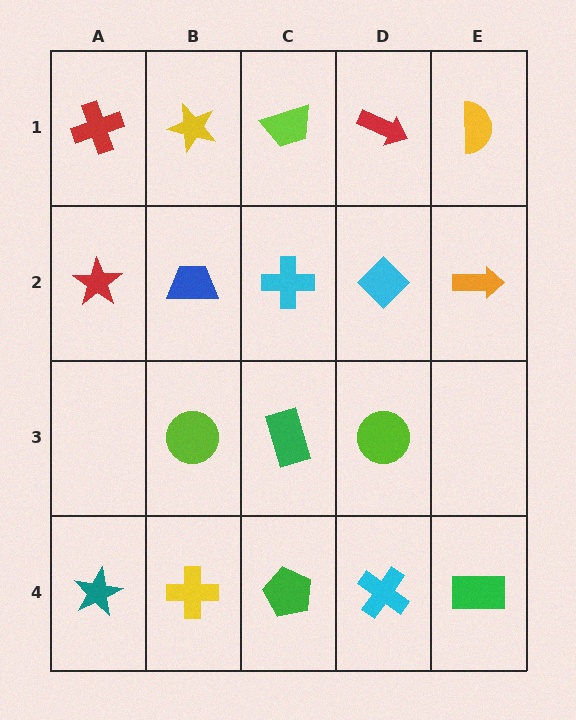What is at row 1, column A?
A red cross.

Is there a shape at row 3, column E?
No, that cell is empty.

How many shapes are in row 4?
5 shapes.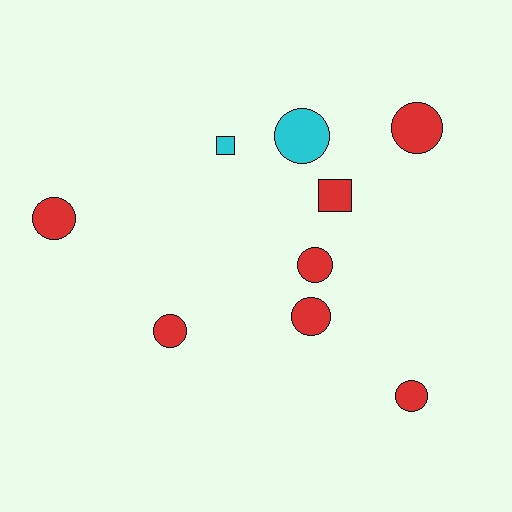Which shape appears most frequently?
Circle, with 7 objects.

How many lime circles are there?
There are no lime circles.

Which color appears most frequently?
Red, with 7 objects.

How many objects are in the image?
There are 9 objects.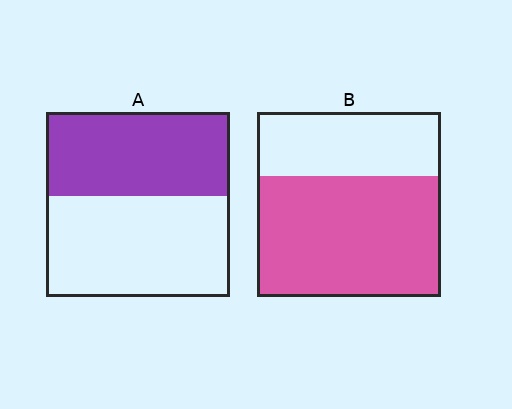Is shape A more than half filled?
No.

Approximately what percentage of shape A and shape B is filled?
A is approximately 45% and B is approximately 65%.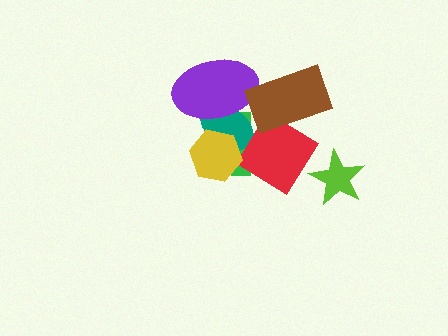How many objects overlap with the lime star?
0 objects overlap with the lime star.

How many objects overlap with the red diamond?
4 objects overlap with the red diamond.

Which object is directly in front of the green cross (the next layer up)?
The teal ellipse is directly in front of the green cross.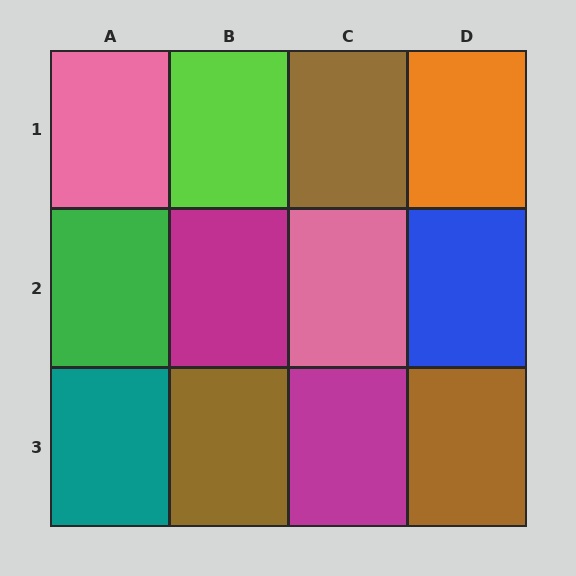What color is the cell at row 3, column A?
Teal.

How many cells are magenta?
2 cells are magenta.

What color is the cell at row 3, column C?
Magenta.